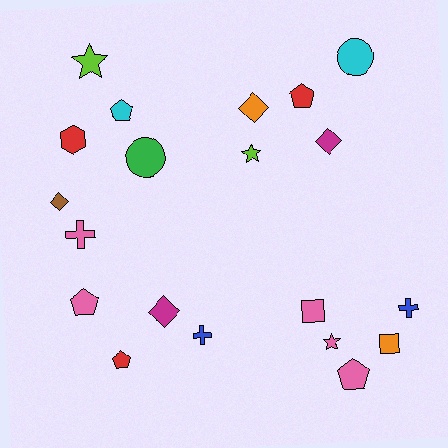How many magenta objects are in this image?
There are 2 magenta objects.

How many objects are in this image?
There are 20 objects.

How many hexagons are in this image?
There is 1 hexagon.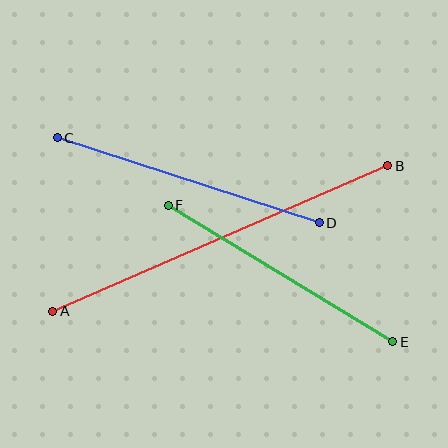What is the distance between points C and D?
The distance is approximately 275 pixels.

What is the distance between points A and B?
The distance is approximately 365 pixels.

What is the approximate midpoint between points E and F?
The midpoint is at approximately (280, 274) pixels.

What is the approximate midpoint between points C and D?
The midpoint is at approximately (188, 180) pixels.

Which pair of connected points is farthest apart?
Points A and B are farthest apart.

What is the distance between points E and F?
The distance is approximately 262 pixels.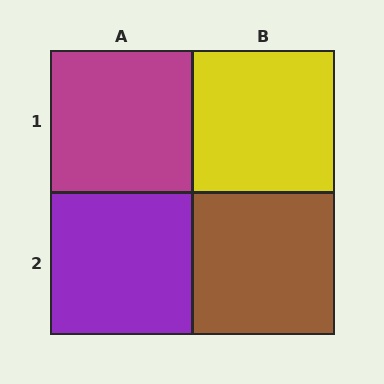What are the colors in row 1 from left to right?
Magenta, yellow.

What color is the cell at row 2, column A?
Purple.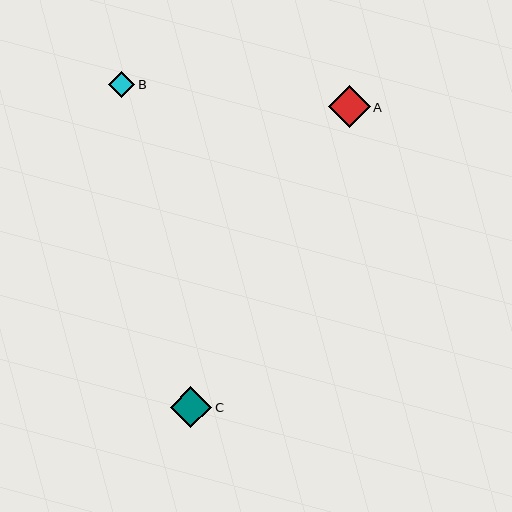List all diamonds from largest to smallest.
From largest to smallest: A, C, B.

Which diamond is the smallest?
Diamond B is the smallest with a size of approximately 27 pixels.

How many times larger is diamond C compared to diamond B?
Diamond C is approximately 1.6 times the size of diamond B.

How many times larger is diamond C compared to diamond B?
Diamond C is approximately 1.6 times the size of diamond B.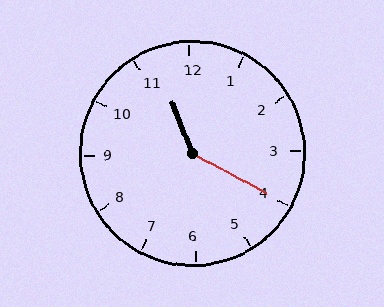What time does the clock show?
11:20.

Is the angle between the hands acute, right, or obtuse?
It is obtuse.